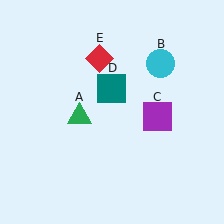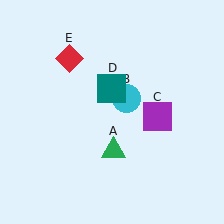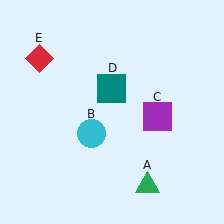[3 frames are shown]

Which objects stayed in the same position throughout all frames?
Purple square (object C) and teal square (object D) remained stationary.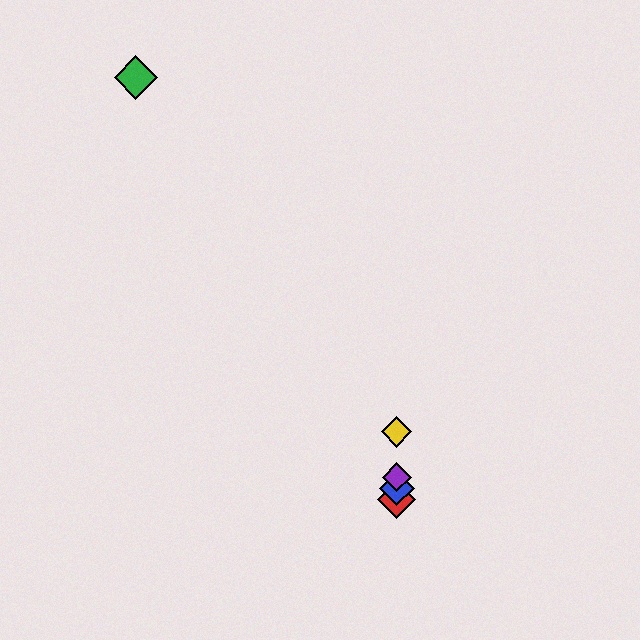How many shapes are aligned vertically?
4 shapes (the red diamond, the blue diamond, the yellow diamond, the purple diamond) are aligned vertically.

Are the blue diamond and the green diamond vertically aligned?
No, the blue diamond is at x≈397 and the green diamond is at x≈136.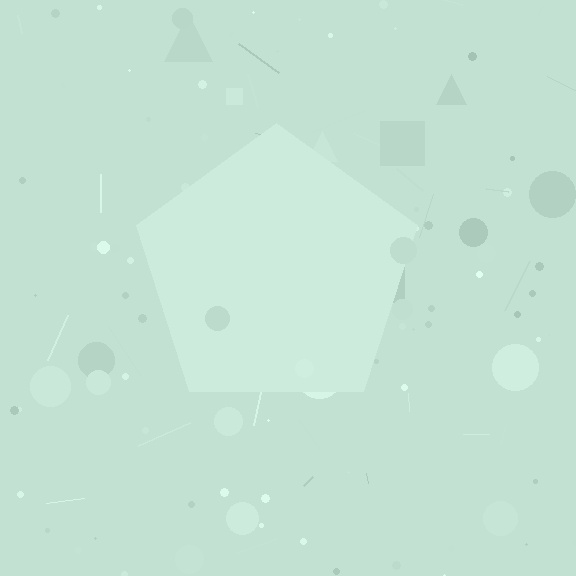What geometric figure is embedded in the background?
A pentagon is embedded in the background.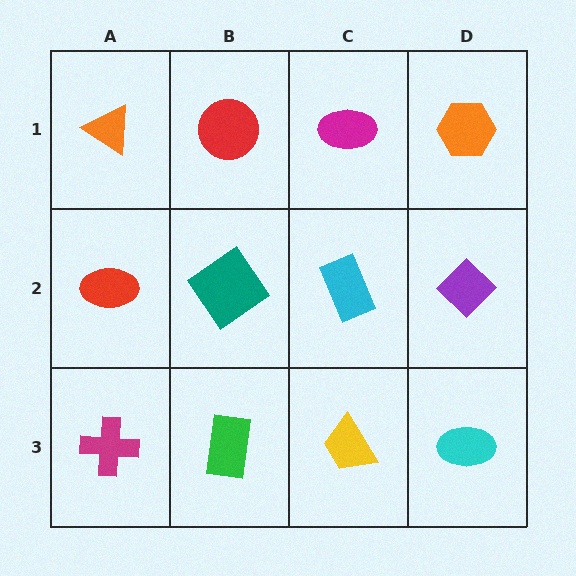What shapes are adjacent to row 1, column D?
A purple diamond (row 2, column D), a magenta ellipse (row 1, column C).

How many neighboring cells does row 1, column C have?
3.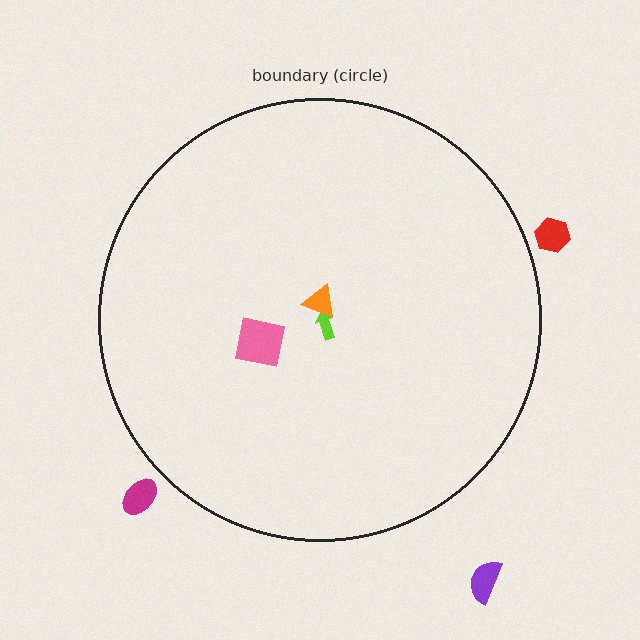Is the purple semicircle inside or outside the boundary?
Outside.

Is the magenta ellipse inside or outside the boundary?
Outside.